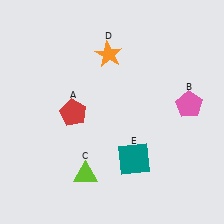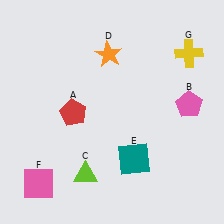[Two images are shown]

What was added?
A pink square (F), a yellow cross (G) were added in Image 2.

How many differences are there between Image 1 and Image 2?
There are 2 differences between the two images.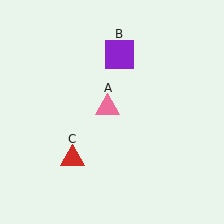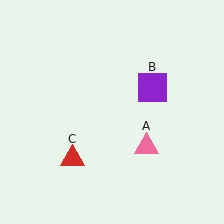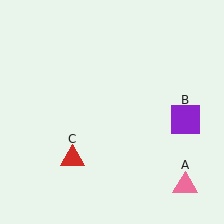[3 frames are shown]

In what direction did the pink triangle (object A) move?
The pink triangle (object A) moved down and to the right.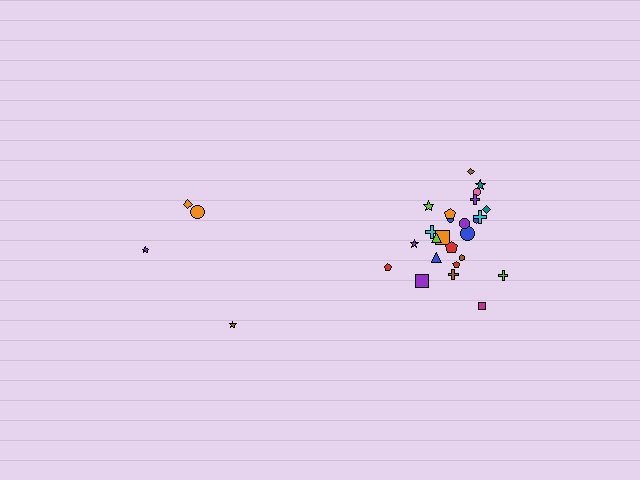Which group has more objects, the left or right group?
The right group.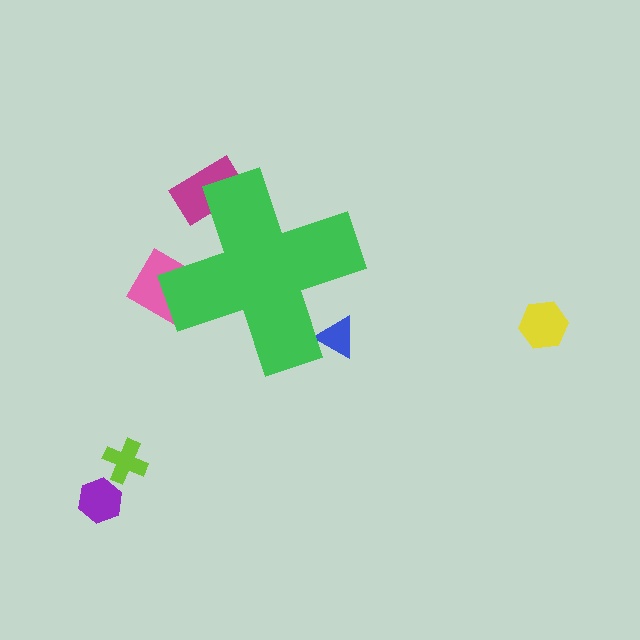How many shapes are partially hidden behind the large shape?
3 shapes are partially hidden.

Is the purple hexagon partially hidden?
No, the purple hexagon is fully visible.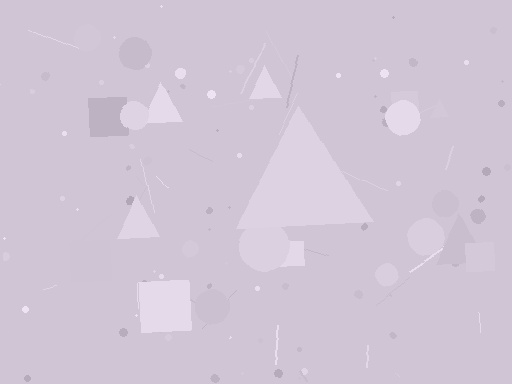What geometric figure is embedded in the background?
A triangle is embedded in the background.